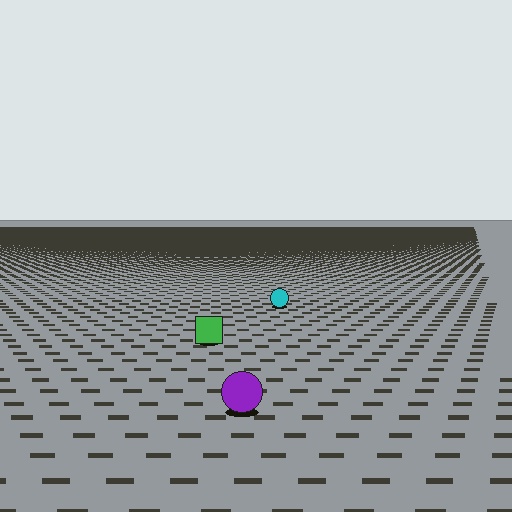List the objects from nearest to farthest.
From nearest to farthest: the purple circle, the green square, the cyan circle.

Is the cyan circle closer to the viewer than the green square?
No. The green square is closer — you can tell from the texture gradient: the ground texture is coarser near it.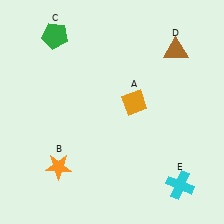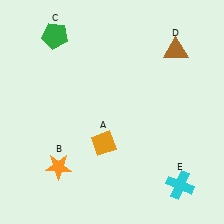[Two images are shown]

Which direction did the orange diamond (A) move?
The orange diamond (A) moved down.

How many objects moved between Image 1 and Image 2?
1 object moved between the two images.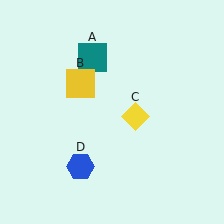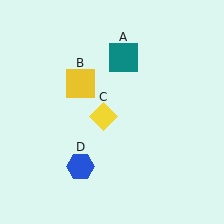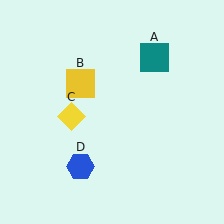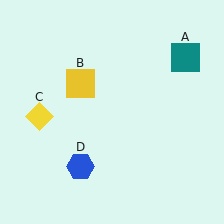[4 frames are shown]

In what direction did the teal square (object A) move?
The teal square (object A) moved right.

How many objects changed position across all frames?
2 objects changed position: teal square (object A), yellow diamond (object C).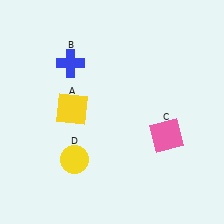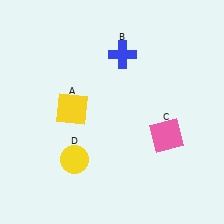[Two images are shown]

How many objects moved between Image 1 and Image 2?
1 object moved between the two images.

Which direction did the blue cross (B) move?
The blue cross (B) moved right.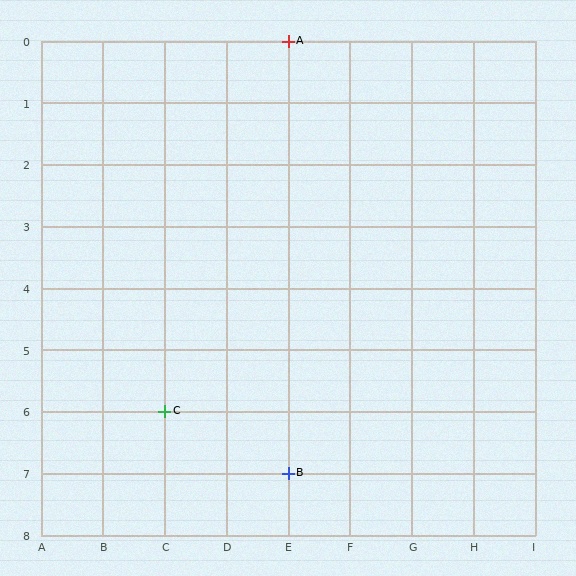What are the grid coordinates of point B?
Point B is at grid coordinates (E, 7).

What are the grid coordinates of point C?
Point C is at grid coordinates (C, 6).